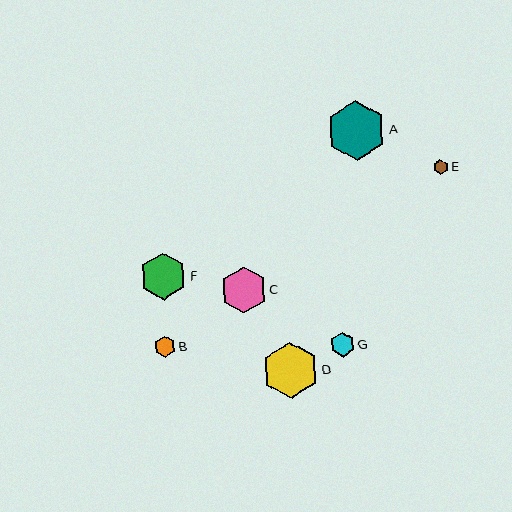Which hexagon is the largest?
Hexagon A is the largest with a size of approximately 60 pixels.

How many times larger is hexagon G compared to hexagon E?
Hexagon G is approximately 1.6 times the size of hexagon E.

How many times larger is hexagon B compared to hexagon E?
Hexagon B is approximately 1.3 times the size of hexagon E.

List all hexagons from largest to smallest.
From largest to smallest: A, D, F, C, G, B, E.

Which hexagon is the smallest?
Hexagon E is the smallest with a size of approximately 16 pixels.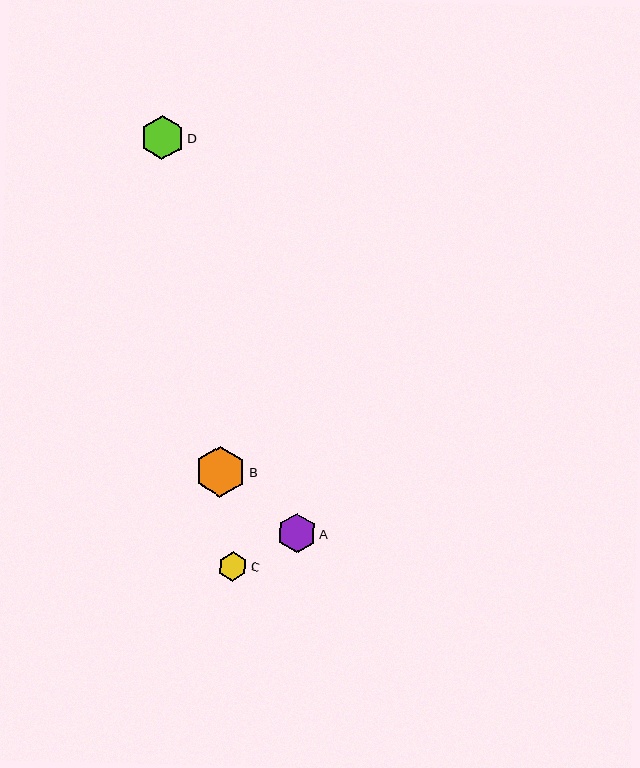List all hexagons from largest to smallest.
From largest to smallest: B, D, A, C.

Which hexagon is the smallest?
Hexagon C is the smallest with a size of approximately 29 pixels.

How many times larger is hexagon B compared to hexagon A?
Hexagon B is approximately 1.3 times the size of hexagon A.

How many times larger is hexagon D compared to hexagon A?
Hexagon D is approximately 1.1 times the size of hexagon A.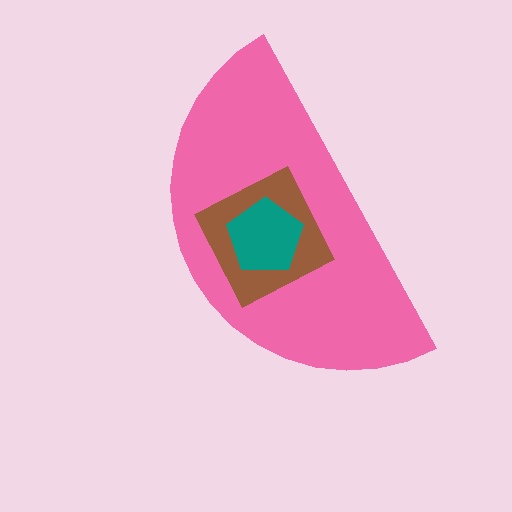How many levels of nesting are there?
3.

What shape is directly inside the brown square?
The teal pentagon.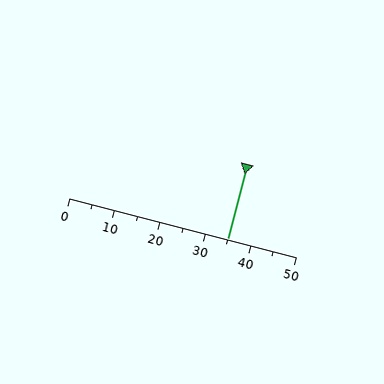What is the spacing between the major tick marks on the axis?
The major ticks are spaced 10 apart.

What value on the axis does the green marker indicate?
The marker indicates approximately 35.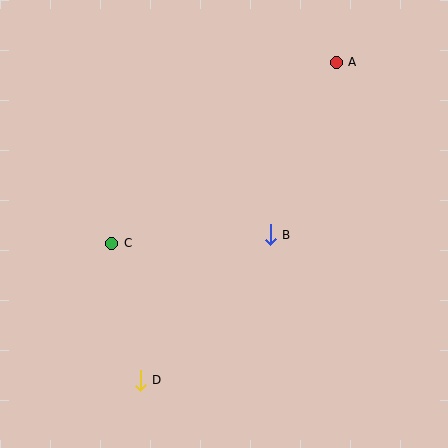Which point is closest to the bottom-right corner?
Point B is closest to the bottom-right corner.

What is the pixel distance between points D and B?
The distance between D and B is 195 pixels.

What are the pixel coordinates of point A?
Point A is at (336, 62).